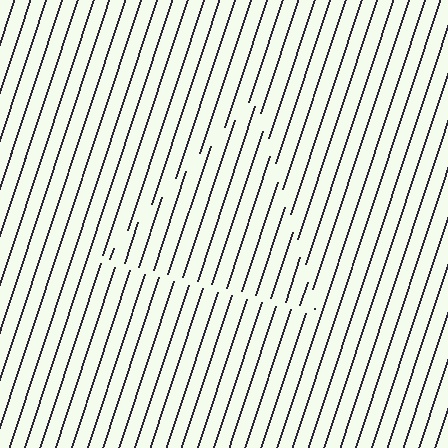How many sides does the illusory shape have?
3 sides — the line-ends trace a triangle.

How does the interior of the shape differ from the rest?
The interior of the shape contains the same grating, shifted by half a period — the contour is defined by the phase discontinuity where line-ends from the inner and outer gratings abut.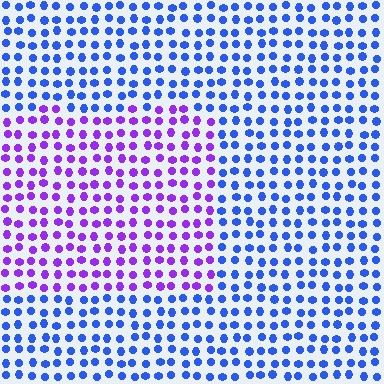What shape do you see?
I see a rectangle.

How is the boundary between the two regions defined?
The boundary is defined purely by a slight shift in hue (about 49 degrees). Spacing, size, and orientation are identical on both sides.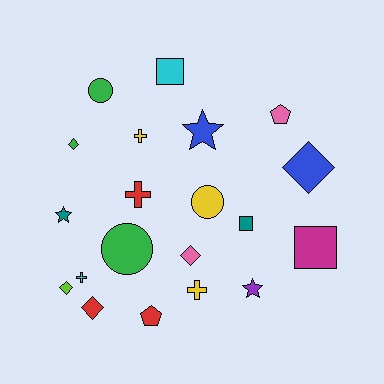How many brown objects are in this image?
There are no brown objects.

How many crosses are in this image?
There are 4 crosses.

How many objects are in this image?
There are 20 objects.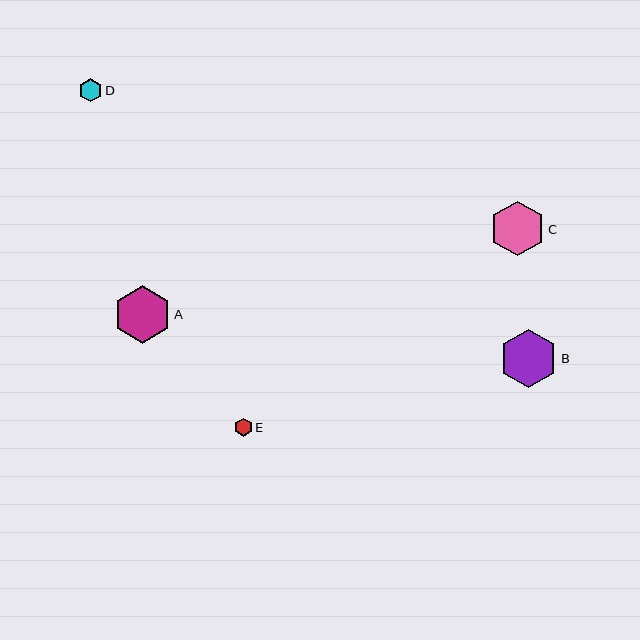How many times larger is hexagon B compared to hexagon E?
Hexagon B is approximately 3.2 times the size of hexagon E.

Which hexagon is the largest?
Hexagon B is the largest with a size of approximately 58 pixels.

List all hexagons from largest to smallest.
From largest to smallest: B, A, C, D, E.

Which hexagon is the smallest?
Hexagon E is the smallest with a size of approximately 18 pixels.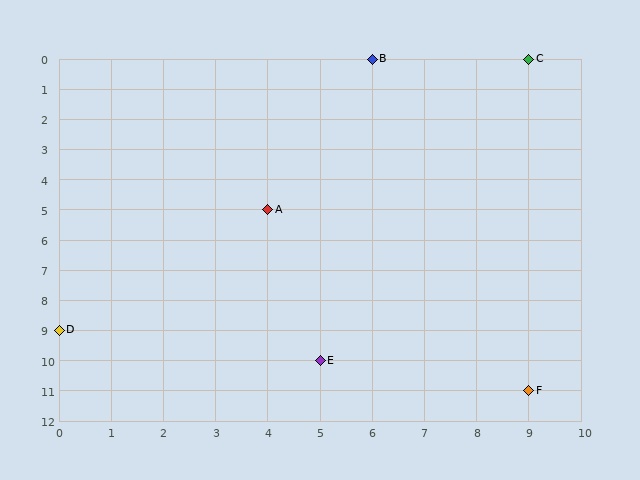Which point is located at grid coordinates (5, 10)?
Point E is at (5, 10).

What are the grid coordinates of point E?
Point E is at grid coordinates (5, 10).